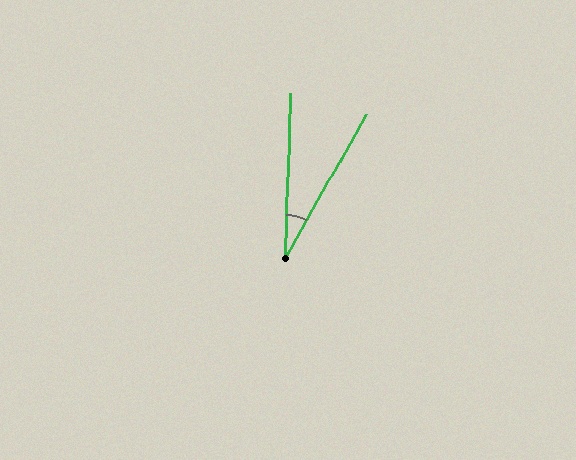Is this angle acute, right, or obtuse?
It is acute.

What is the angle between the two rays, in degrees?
Approximately 28 degrees.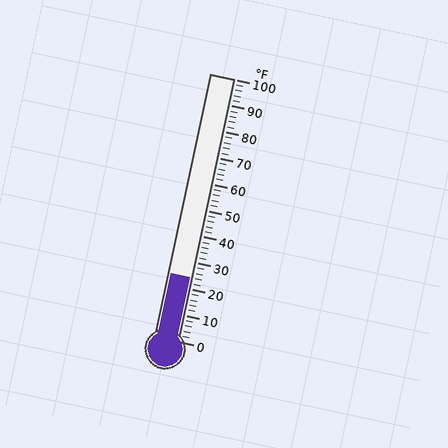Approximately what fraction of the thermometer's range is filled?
The thermometer is filled to approximately 25% of its range.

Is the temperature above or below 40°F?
The temperature is below 40°F.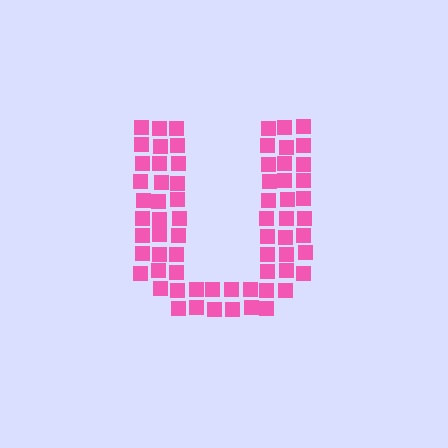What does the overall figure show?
The overall figure shows the letter U.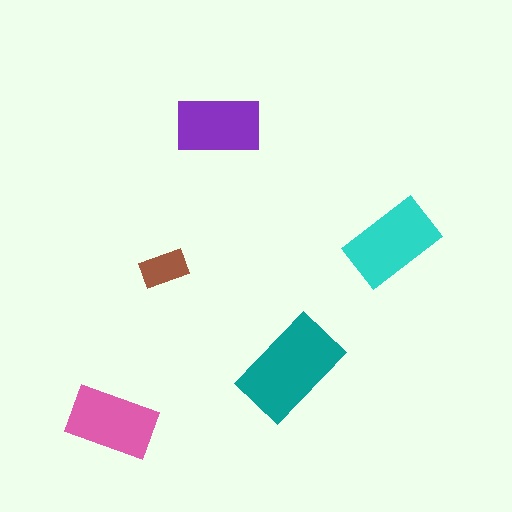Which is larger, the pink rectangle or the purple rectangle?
The pink one.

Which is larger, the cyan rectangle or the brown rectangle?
The cyan one.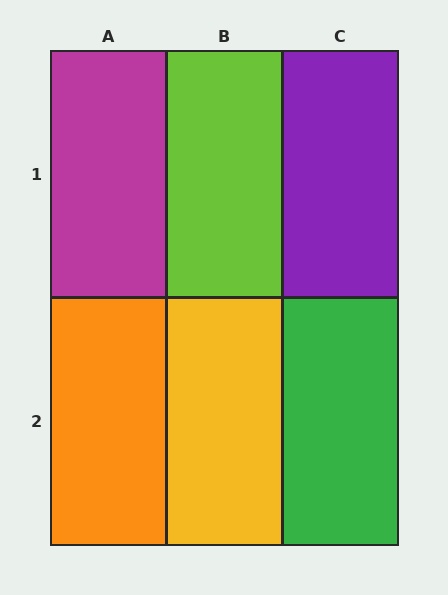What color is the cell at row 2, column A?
Orange.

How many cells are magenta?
1 cell is magenta.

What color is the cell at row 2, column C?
Green.